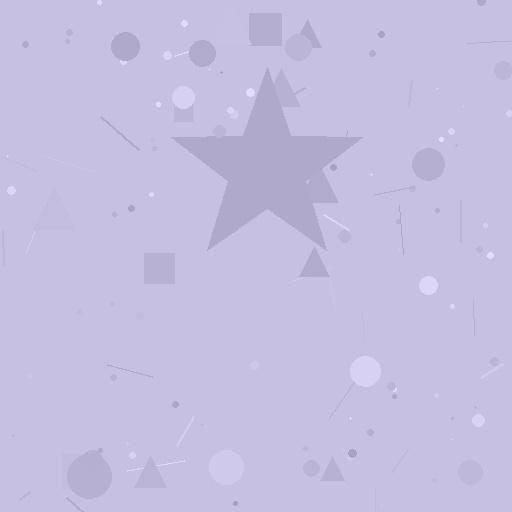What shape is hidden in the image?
A star is hidden in the image.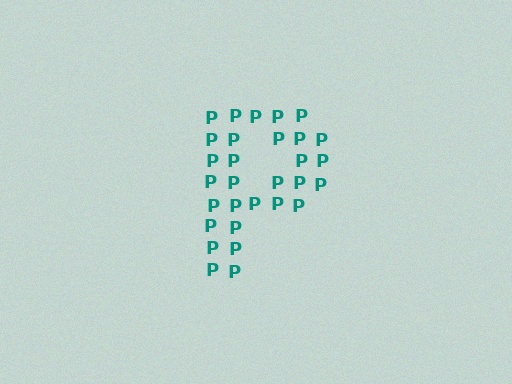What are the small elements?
The small elements are letter P's.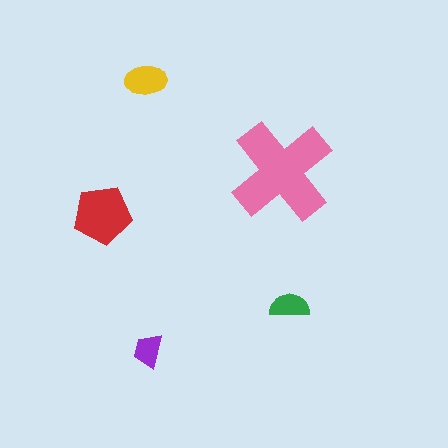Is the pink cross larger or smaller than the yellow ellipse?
Larger.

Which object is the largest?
The pink cross.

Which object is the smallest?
The purple trapezoid.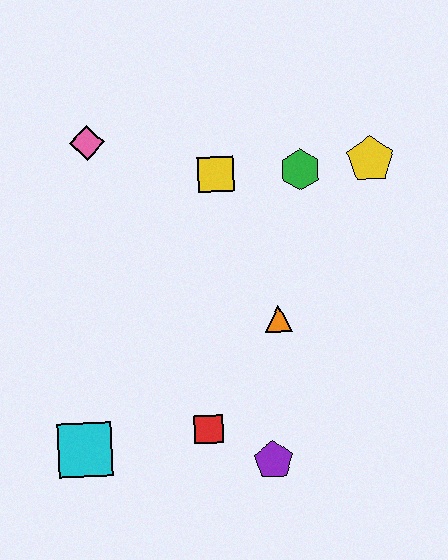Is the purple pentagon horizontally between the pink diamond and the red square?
No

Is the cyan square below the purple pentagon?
No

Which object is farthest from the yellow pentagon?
The cyan square is farthest from the yellow pentagon.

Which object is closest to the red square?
The purple pentagon is closest to the red square.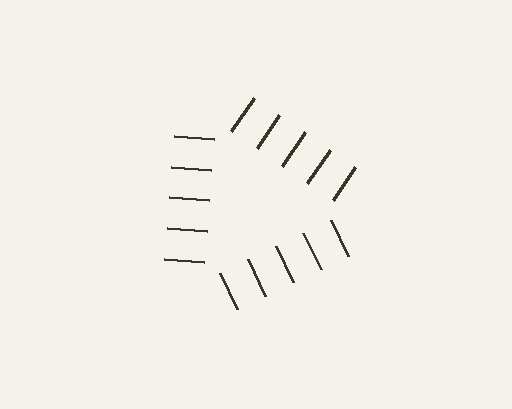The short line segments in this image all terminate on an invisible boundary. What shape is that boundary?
An illusory triangle — the line segments terminate on its edges but no continuous stroke is drawn.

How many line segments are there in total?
15 — 5 along each of the 3 edges.